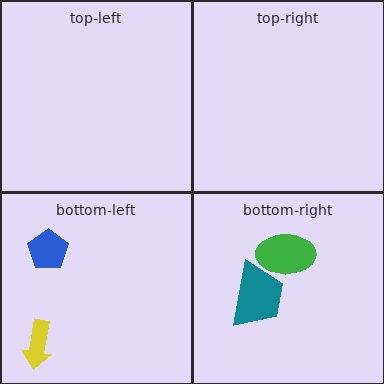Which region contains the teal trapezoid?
The bottom-right region.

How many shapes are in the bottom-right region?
2.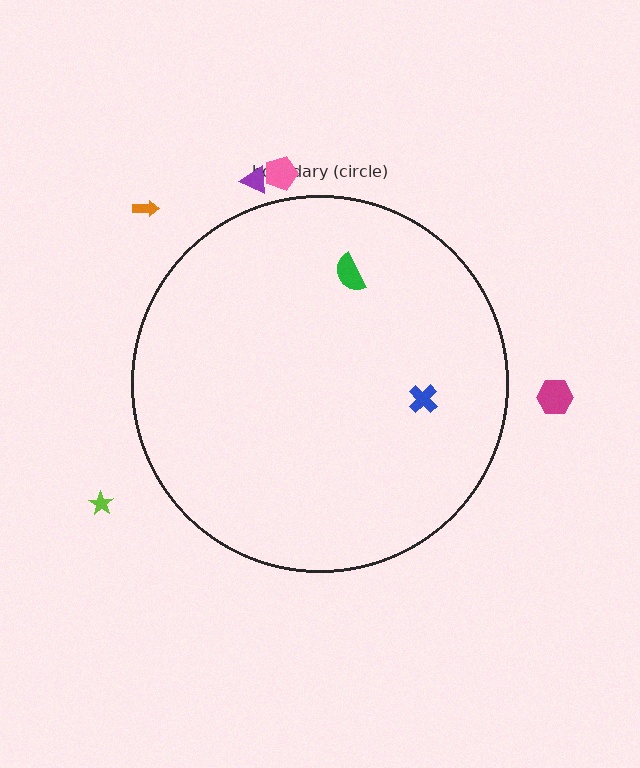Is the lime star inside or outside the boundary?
Outside.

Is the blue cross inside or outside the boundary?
Inside.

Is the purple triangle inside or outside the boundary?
Outside.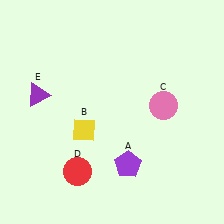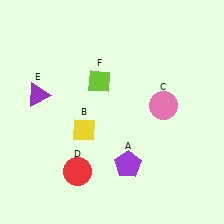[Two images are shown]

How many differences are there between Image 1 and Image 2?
There is 1 difference between the two images.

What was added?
A lime diamond (F) was added in Image 2.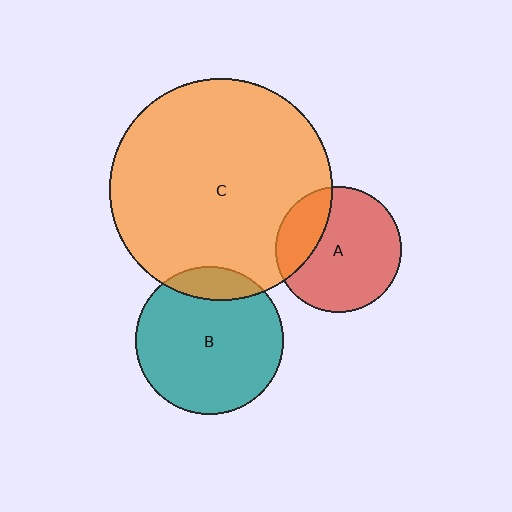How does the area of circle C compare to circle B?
Approximately 2.3 times.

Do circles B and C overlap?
Yes.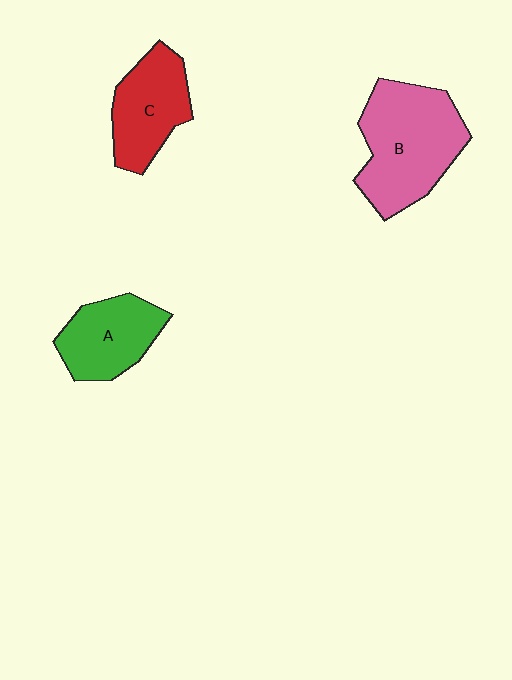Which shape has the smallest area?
Shape A (green).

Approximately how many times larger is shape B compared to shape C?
Approximately 1.5 times.